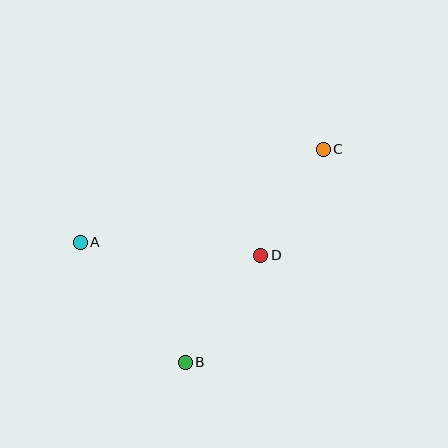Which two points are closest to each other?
Points C and D are closest to each other.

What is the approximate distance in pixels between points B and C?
The distance between B and C is approximately 253 pixels.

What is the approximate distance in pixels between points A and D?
The distance between A and D is approximately 181 pixels.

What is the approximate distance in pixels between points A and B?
The distance between A and B is approximately 160 pixels.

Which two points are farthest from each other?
Points A and C are farthest from each other.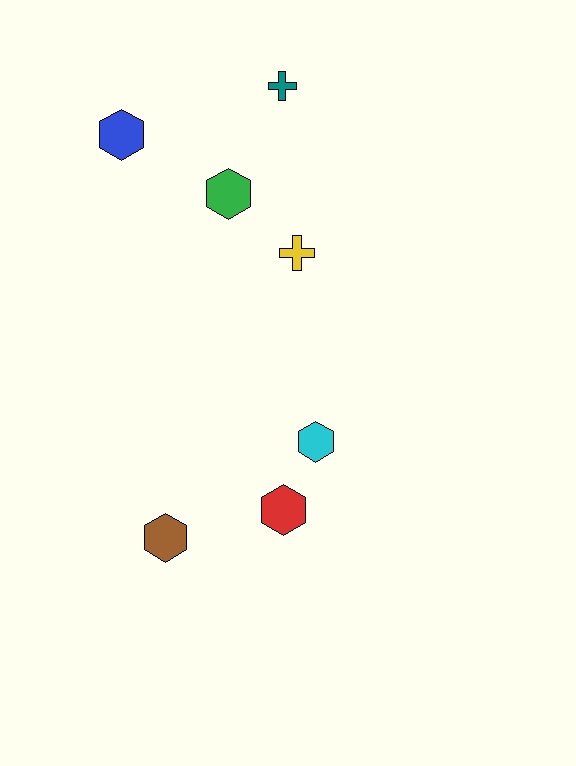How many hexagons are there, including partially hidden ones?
There are 5 hexagons.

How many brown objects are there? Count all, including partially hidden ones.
There is 1 brown object.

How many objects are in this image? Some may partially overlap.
There are 7 objects.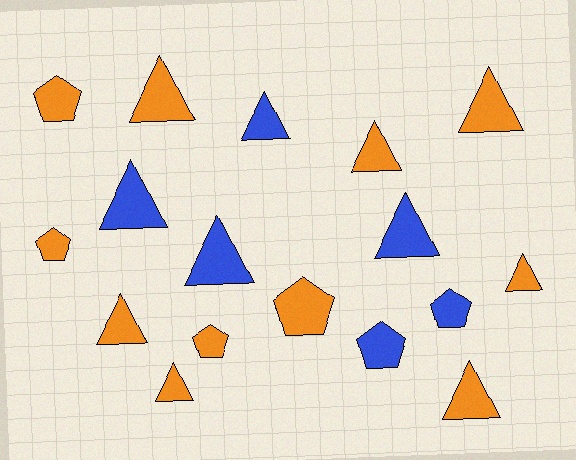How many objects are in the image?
There are 17 objects.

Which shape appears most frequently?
Triangle, with 11 objects.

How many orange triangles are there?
There are 7 orange triangles.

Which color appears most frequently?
Orange, with 11 objects.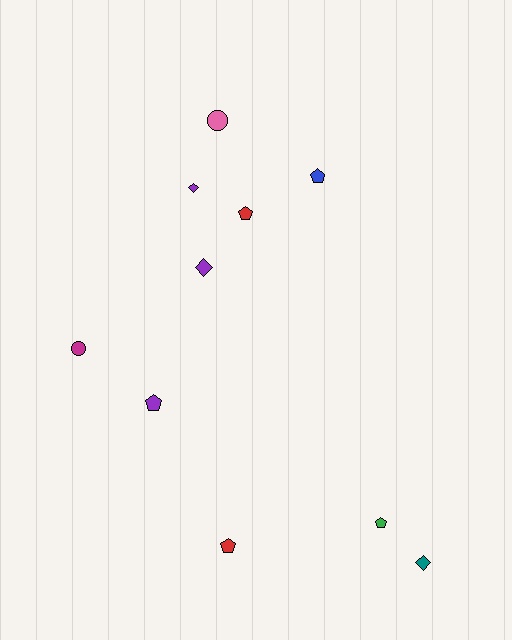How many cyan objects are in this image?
There are no cyan objects.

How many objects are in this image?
There are 10 objects.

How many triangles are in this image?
There are no triangles.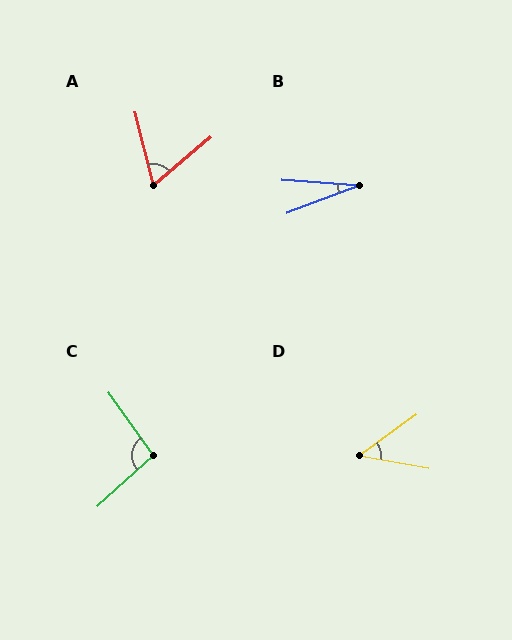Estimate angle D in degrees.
Approximately 46 degrees.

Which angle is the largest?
C, at approximately 97 degrees.